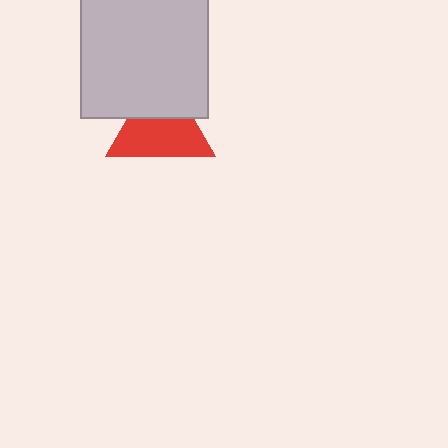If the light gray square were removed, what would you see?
You would see the complete red triangle.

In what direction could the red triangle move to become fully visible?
The red triangle could move down. That would shift it out from behind the light gray square entirely.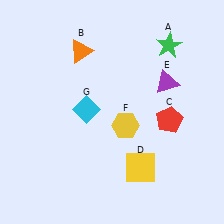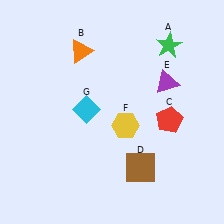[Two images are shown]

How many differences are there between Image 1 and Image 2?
There is 1 difference between the two images.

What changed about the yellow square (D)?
In Image 1, D is yellow. In Image 2, it changed to brown.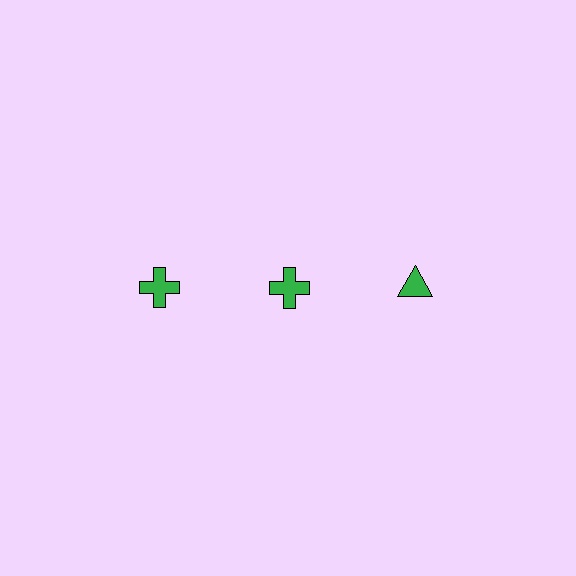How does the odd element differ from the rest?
It has a different shape: triangle instead of cross.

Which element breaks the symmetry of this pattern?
The green triangle in the top row, center column breaks the symmetry. All other shapes are green crosses.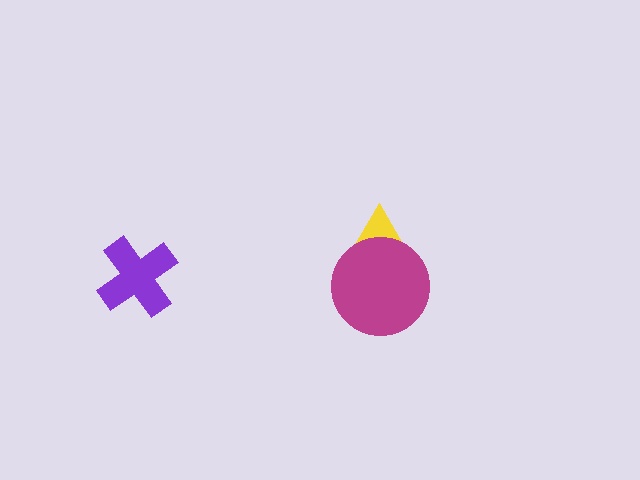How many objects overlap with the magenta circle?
1 object overlaps with the magenta circle.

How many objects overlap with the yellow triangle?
1 object overlaps with the yellow triangle.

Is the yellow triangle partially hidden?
Yes, it is partially covered by another shape.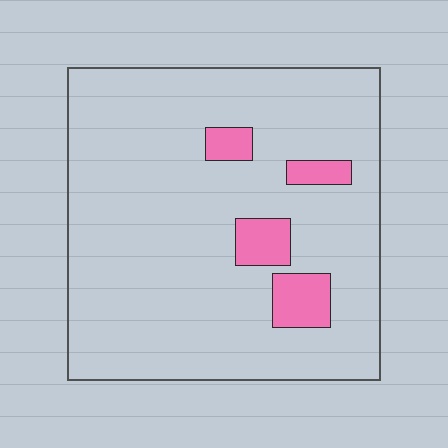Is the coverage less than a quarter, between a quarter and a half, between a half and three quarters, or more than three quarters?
Less than a quarter.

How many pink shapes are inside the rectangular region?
4.